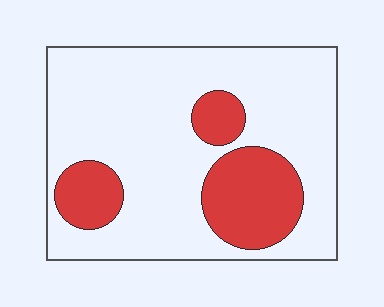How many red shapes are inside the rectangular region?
3.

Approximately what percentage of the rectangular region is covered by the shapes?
Approximately 25%.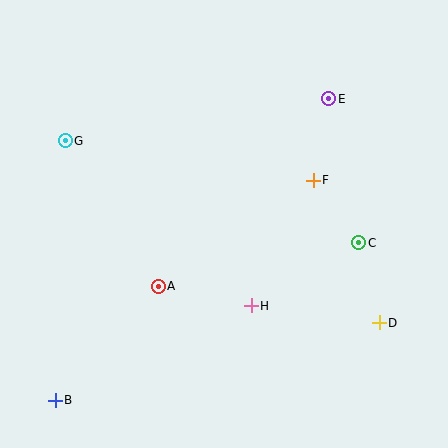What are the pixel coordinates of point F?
Point F is at (313, 180).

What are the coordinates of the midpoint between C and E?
The midpoint between C and E is at (344, 171).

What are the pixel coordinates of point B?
Point B is at (55, 400).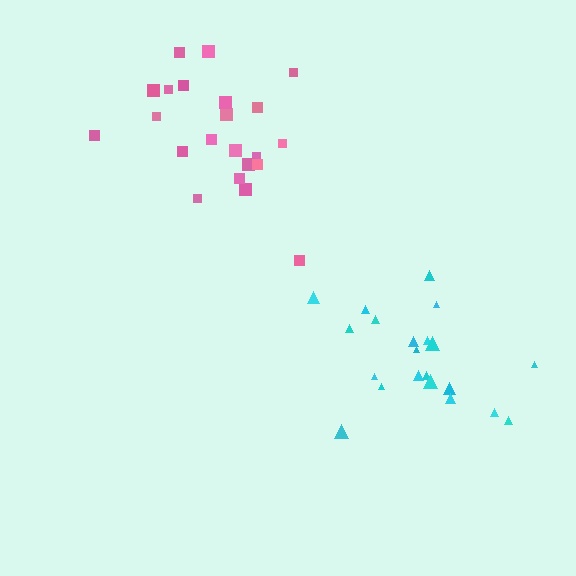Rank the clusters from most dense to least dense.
pink, cyan.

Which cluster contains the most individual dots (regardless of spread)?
Pink (22).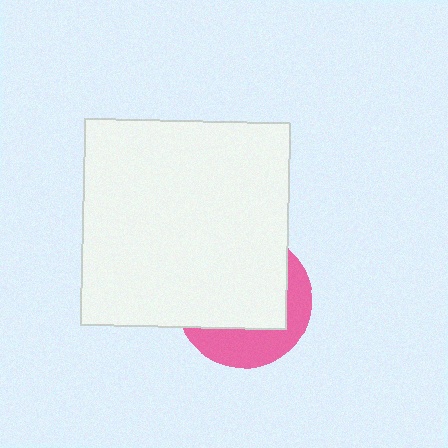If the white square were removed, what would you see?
You would see the complete pink circle.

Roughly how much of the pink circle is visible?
A small part of it is visible (roughly 34%).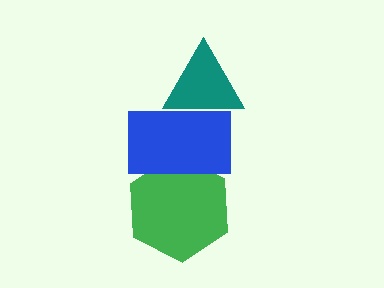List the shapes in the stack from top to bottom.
From top to bottom: the teal triangle, the blue rectangle, the green hexagon.